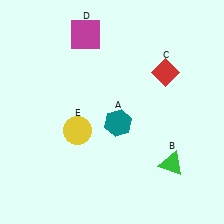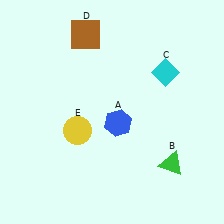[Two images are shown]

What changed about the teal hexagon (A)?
In Image 1, A is teal. In Image 2, it changed to blue.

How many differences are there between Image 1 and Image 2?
There are 3 differences between the two images.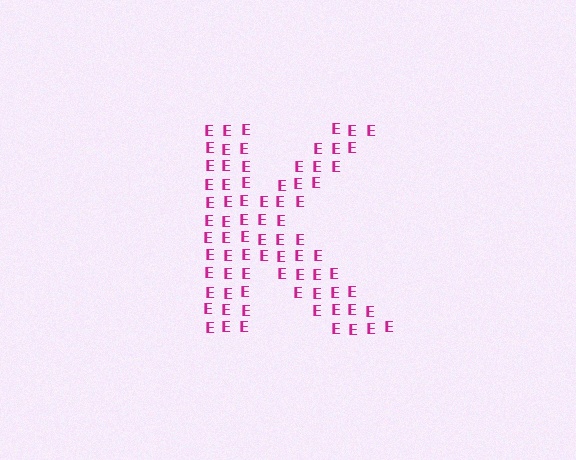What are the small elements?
The small elements are letter E's.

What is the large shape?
The large shape is the letter K.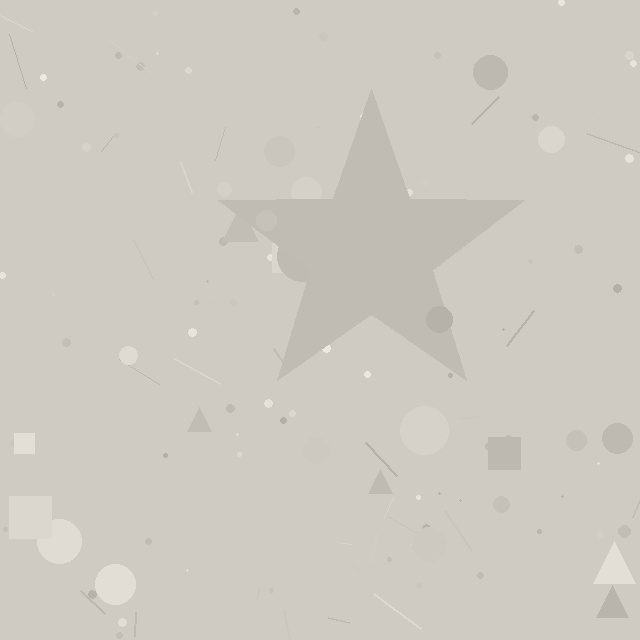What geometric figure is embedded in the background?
A star is embedded in the background.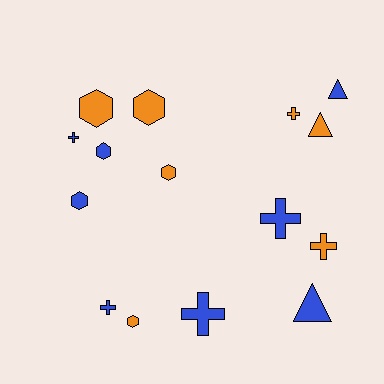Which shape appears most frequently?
Cross, with 6 objects.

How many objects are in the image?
There are 15 objects.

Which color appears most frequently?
Blue, with 8 objects.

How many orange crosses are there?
There are 2 orange crosses.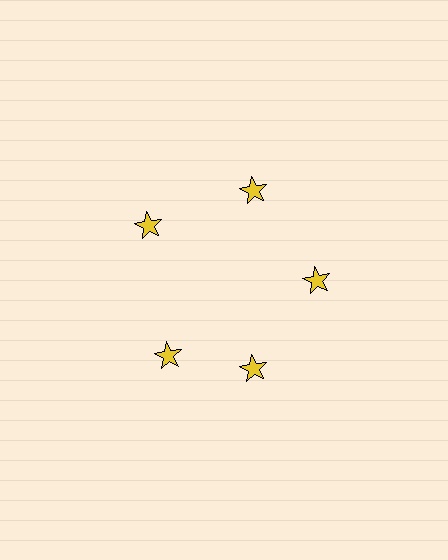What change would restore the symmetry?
The symmetry would be restored by rotating it back into even spacing with its neighbors so that all 5 stars sit at equal angles and equal distance from the center.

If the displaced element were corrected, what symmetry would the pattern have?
It would have 5-fold rotational symmetry — the pattern would map onto itself every 72 degrees.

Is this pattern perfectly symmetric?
No. The 5 yellow stars are arranged in a ring, but one element near the 8 o'clock position is rotated out of alignment along the ring, breaking the 5-fold rotational symmetry.